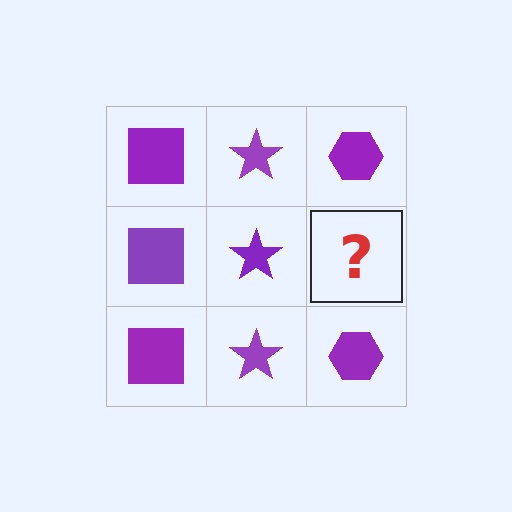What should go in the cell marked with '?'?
The missing cell should contain a purple hexagon.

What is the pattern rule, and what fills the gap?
The rule is that each column has a consistent shape. The gap should be filled with a purple hexagon.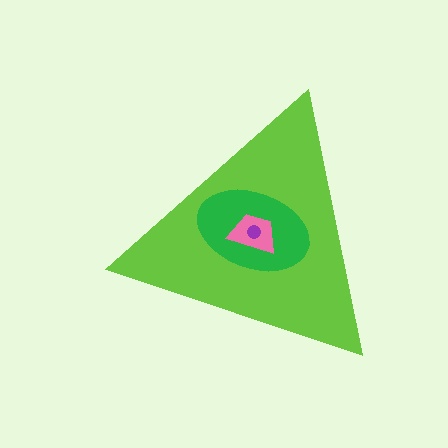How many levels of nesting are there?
4.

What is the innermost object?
The purple circle.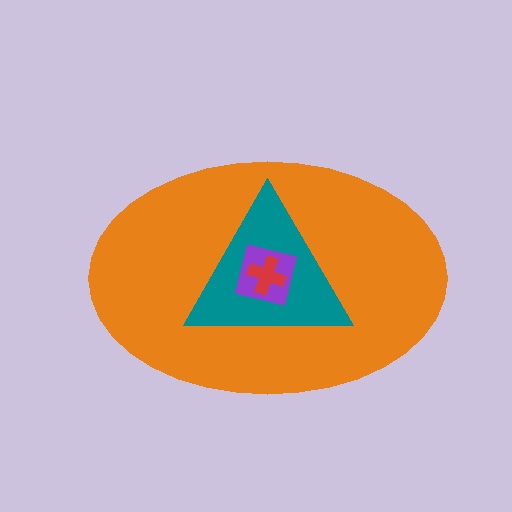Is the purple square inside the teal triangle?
Yes.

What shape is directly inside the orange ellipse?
The teal triangle.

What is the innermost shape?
The red cross.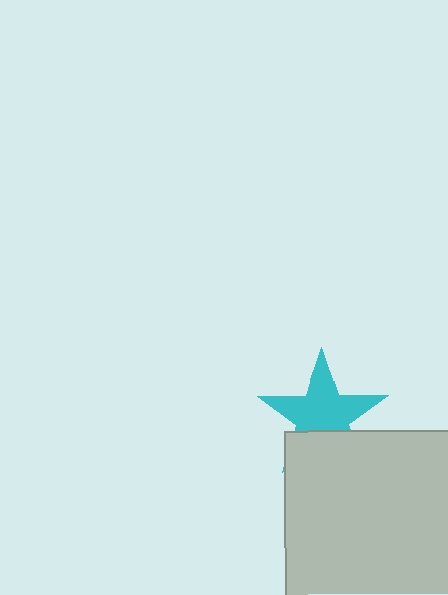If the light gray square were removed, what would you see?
You would see the complete cyan star.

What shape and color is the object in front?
The object in front is a light gray square.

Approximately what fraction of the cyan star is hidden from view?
Roughly 30% of the cyan star is hidden behind the light gray square.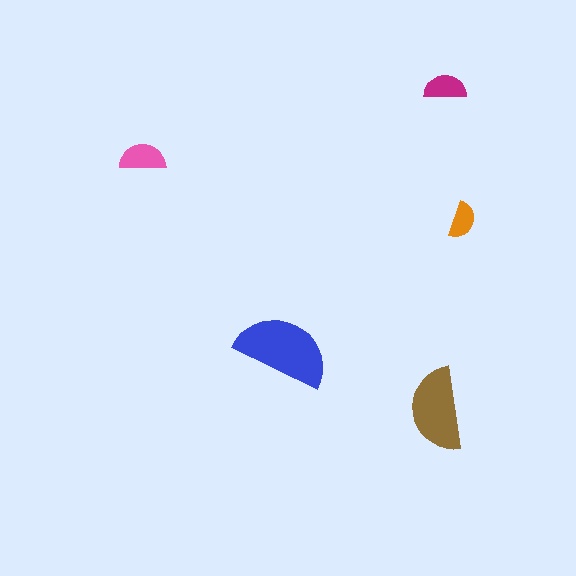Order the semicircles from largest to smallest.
the blue one, the brown one, the pink one, the magenta one, the orange one.